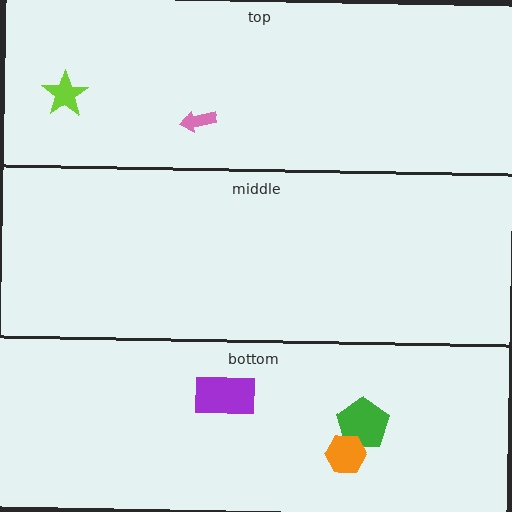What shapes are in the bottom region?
The purple rectangle, the green pentagon, the orange hexagon.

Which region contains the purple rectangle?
The bottom region.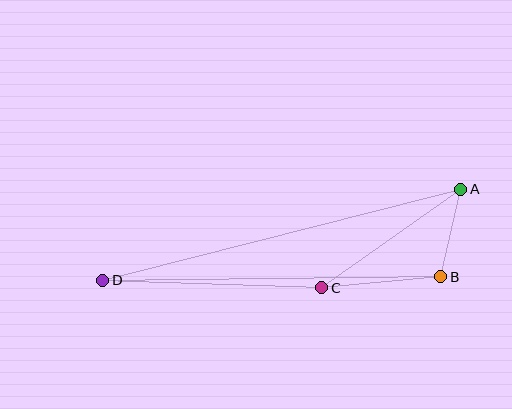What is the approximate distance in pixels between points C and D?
The distance between C and D is approximately 219 pixels.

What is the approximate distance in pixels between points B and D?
The distance between B and D is approximately 338 pixels.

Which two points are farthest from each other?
Points A and D are farthest from each other.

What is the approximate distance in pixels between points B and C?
The distance between B and C is approximately 120 pixels.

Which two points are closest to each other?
Points A and B are closest to each other.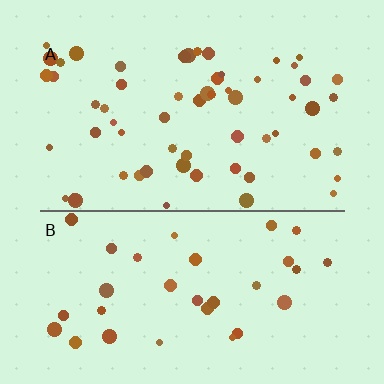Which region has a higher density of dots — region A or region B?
A (the top).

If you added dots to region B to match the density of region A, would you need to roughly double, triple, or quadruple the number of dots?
Approximately double.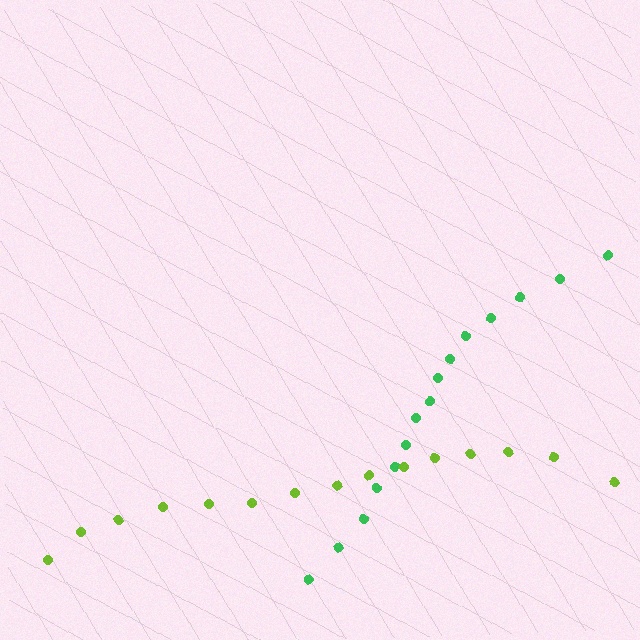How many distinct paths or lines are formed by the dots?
There are 2 distinct paths.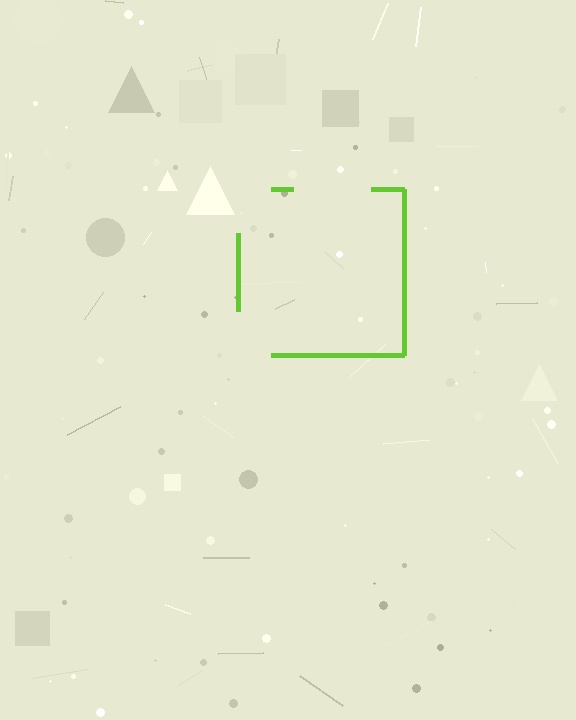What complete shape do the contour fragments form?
The contour fragments form a square.